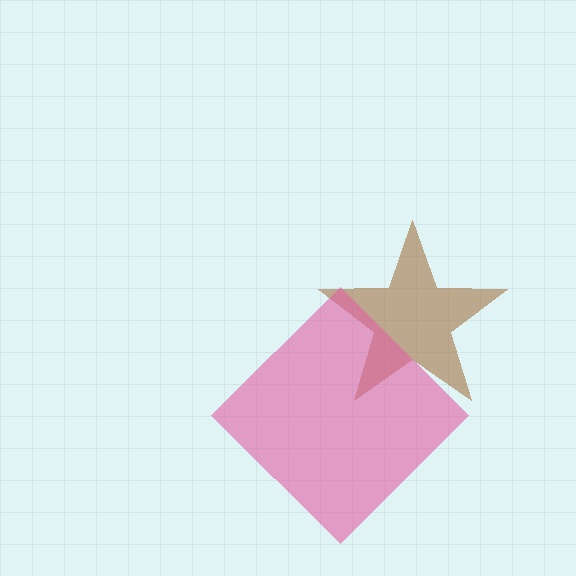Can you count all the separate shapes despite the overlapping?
Yes, there are 2 separate shapes.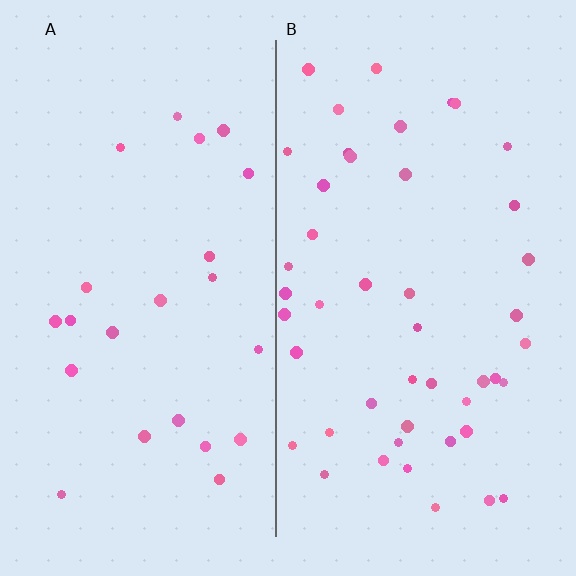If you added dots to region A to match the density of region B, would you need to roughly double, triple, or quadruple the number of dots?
Approximately double.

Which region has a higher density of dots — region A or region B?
B (the right).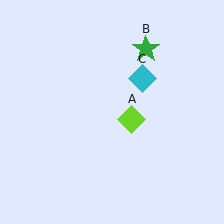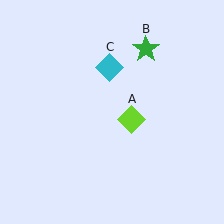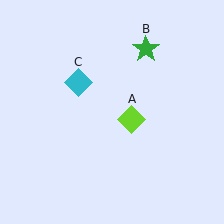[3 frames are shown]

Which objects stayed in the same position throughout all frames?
Lime diamond (object A) and green star (object B) remained stationary.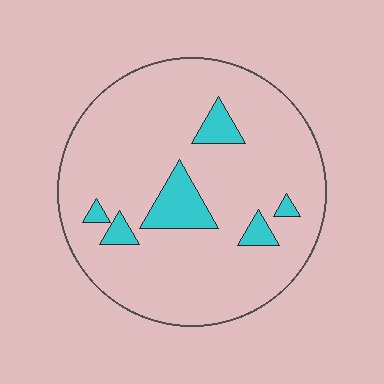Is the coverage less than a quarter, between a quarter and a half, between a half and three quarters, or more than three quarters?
Less than a quarter.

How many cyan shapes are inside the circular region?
6.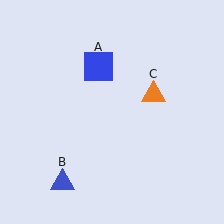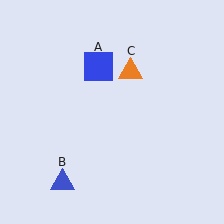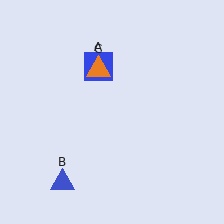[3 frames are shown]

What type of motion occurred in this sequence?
The orange triangle (object C) rotated counterclockwise around the center of the scene.